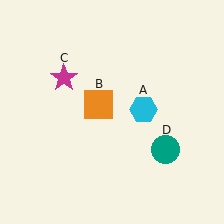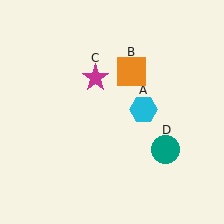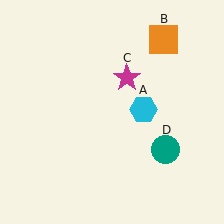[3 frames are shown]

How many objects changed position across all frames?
2 objects changed position: orange square (object B), magenta star (object C).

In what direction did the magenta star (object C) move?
The magenta star (object C) moved right.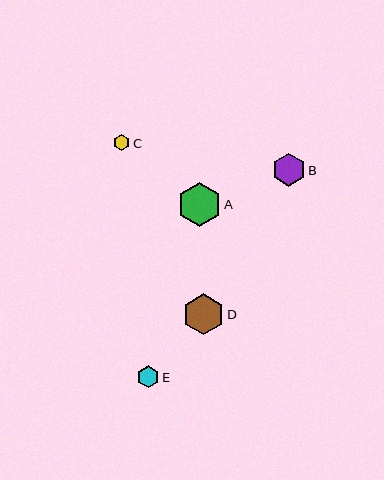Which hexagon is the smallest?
Hexagon C is the smallest with a size of approximately 16 pixels.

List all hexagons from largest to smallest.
From largest to smallest: A, D, B, E, C.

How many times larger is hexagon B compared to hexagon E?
Hexagon B is approximately 1.5 times the size of hexagon E.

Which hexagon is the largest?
Hexagon A is the largest with a size of approximately 44 pixels.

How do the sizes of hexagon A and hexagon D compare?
Hexagon A and hexagon D are approximately the same size.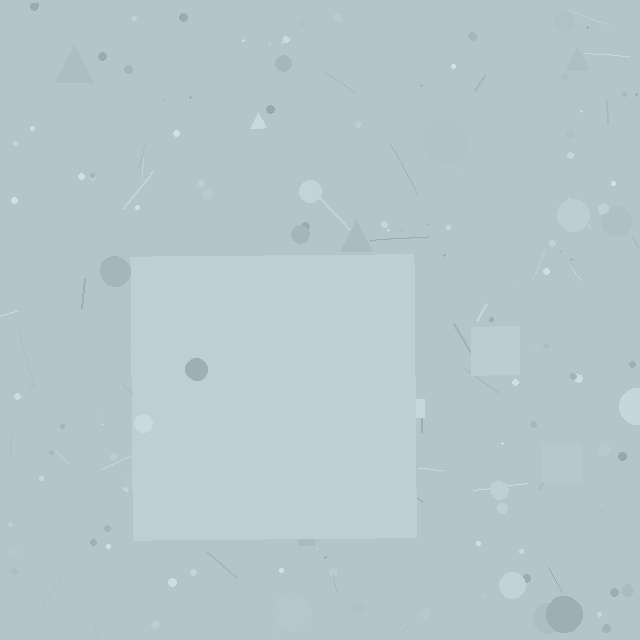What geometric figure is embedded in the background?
A square is embedded in the background.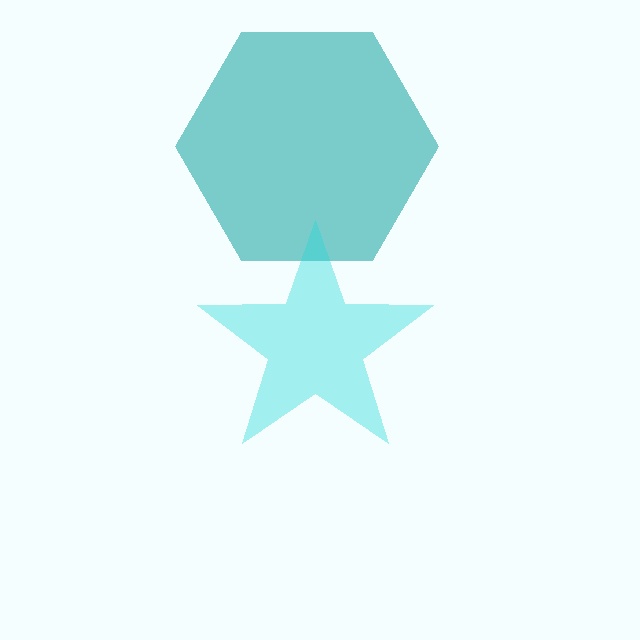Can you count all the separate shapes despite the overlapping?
Yes, there are 2 separate shapes.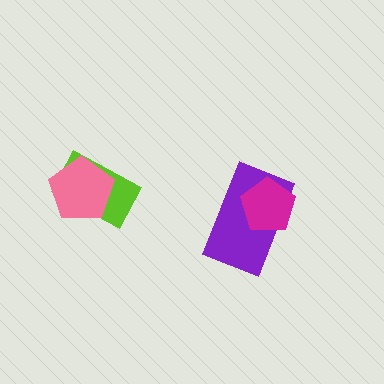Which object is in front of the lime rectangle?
The pink pentagon is in front of the lime rectangle.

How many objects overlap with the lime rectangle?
1 object overlaps with the lime rectangle.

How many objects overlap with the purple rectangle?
1 object overlaps with the purple rectangle.